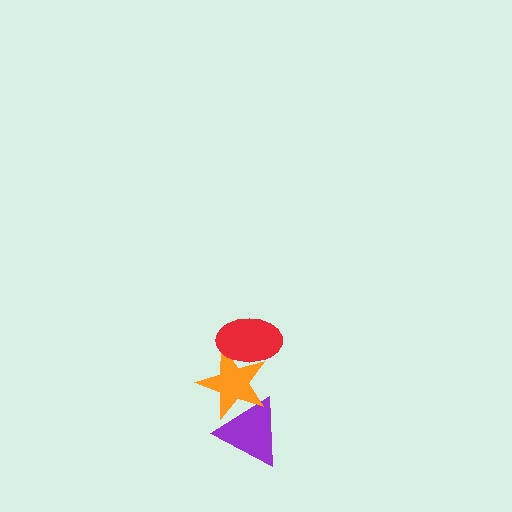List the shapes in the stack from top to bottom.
From top to bottom: the red ellipse, the orange star, the purple triangle.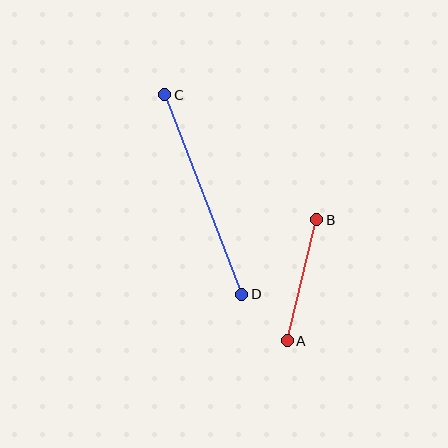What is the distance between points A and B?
The distance is approximately 124 pixels.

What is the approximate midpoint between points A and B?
The midpoint is at approximately (302, 280) pixels.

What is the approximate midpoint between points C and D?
The midpoint is at approximately (203, 194) pixels.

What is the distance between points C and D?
The distance is approximately 214 pixels.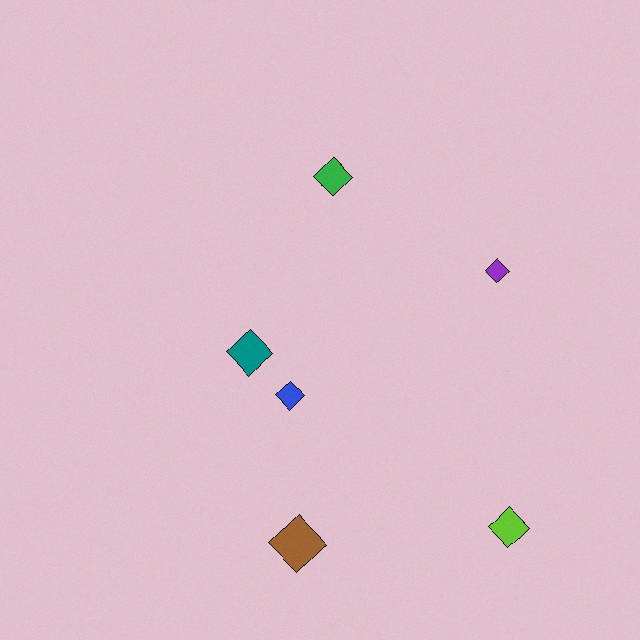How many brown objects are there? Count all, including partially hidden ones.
There is 1 brown object.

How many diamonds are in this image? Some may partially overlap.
There are 6 diamonds.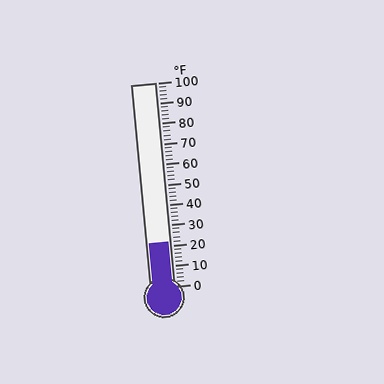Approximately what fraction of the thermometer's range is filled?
The thermometer is filled to approximately 20% of its range.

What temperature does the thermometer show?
The thermometer shows approximately 22°F.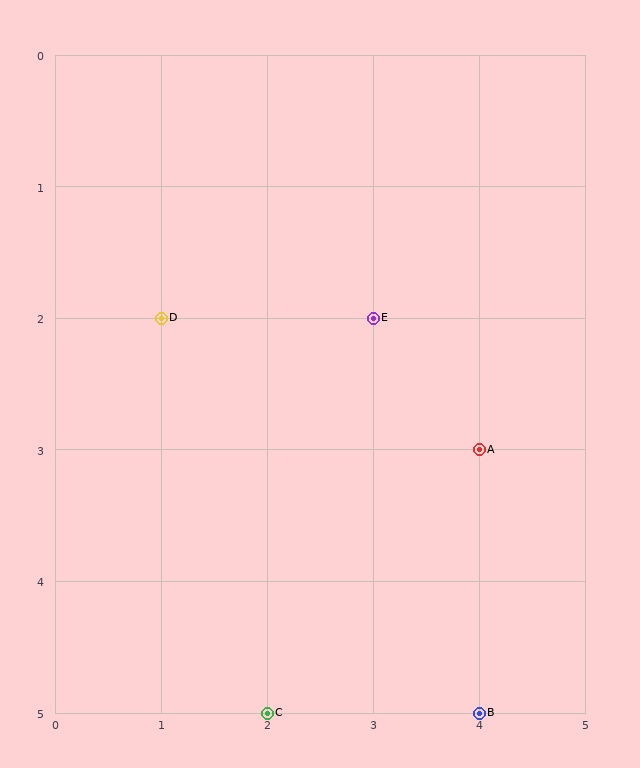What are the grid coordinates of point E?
Point E is at grid coordinates (3, 2).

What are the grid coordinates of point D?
Point D is at grid coordinates (1, 2).